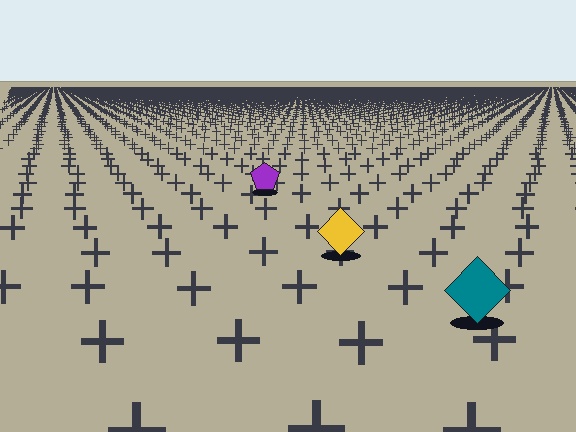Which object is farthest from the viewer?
The purple pentagon is farthest from the viewer. It appears smaller and the ground texture around it is denser.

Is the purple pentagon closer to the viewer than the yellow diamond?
No. The yellow diamond is closer — you can tell from the texture gradient: the ground texture is coarser near it.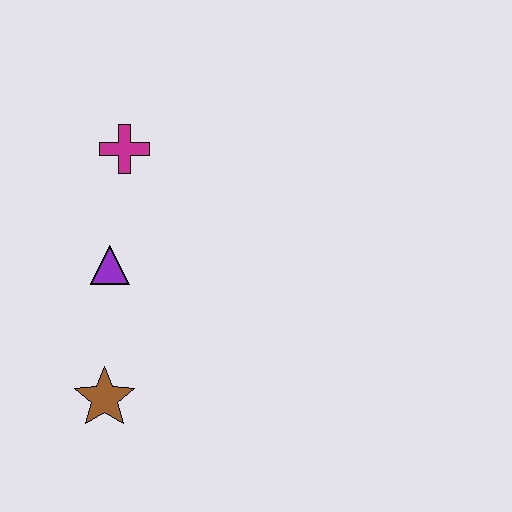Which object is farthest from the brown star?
The magenta cross is farthest from the brown star.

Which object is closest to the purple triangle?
The magenta cross is closest to the purple triangle.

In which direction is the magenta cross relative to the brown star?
The magenta cross is above the brown star.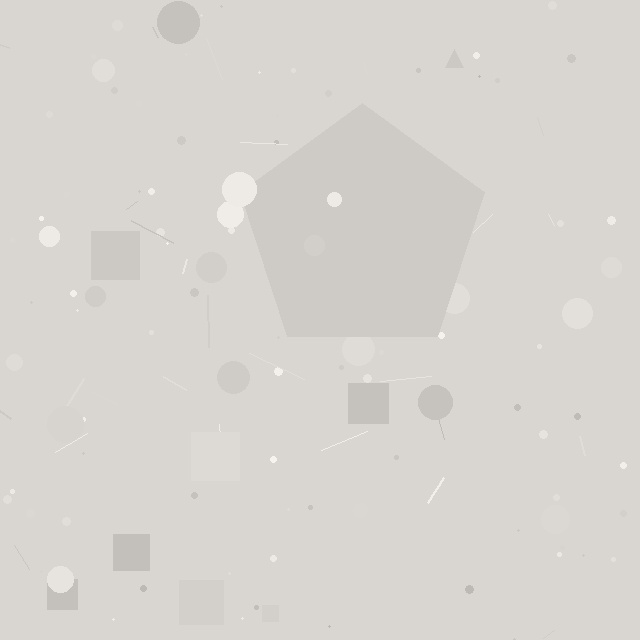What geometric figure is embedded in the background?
A pentagon is embedded in the background.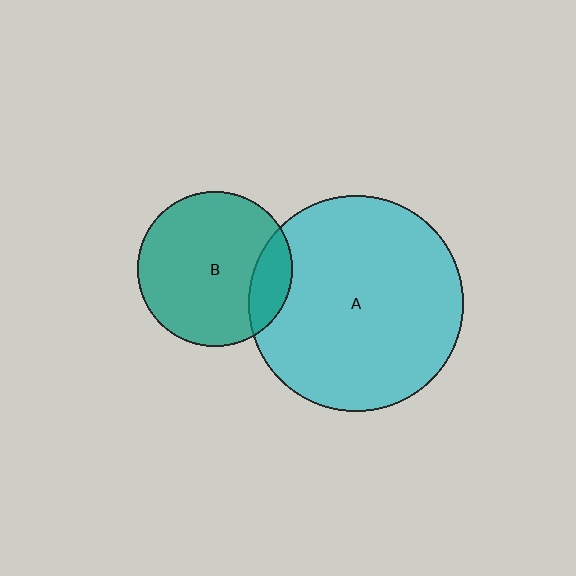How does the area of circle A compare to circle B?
Approximately 1.9 times.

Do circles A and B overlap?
Yes.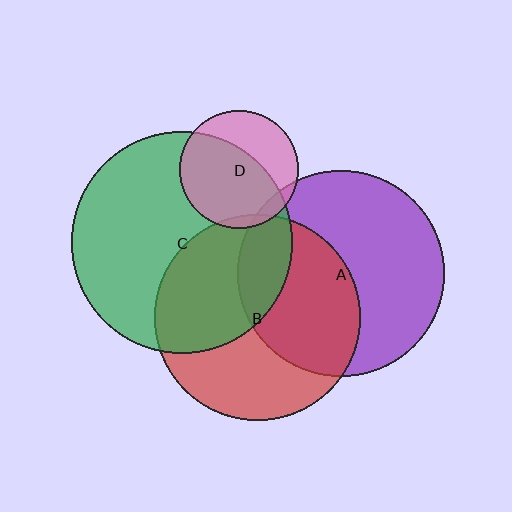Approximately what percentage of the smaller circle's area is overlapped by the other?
Approximately 65%.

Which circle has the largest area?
Circle C (green).